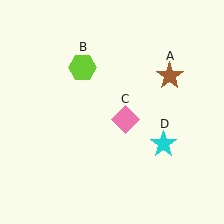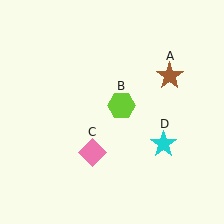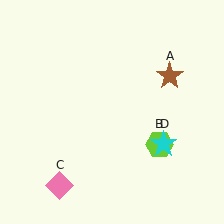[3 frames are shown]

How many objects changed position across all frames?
2 objects changed position: lime hexagon (object B), pink diamond (object C).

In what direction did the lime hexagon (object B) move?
The lime hexagon (object B) moved down and to the right.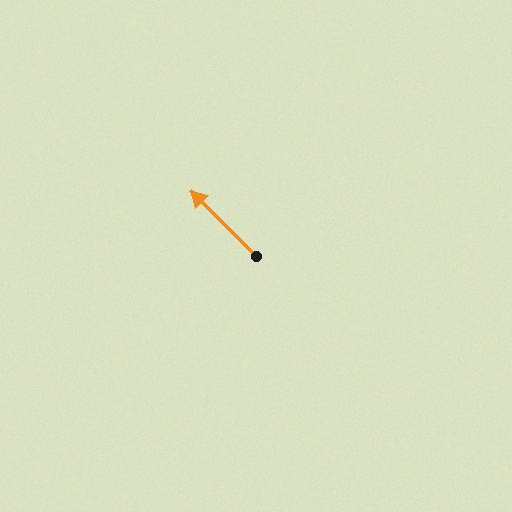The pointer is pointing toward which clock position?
Roughly 10 o'clock.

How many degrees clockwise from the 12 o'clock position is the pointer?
Approximately 315 degrees.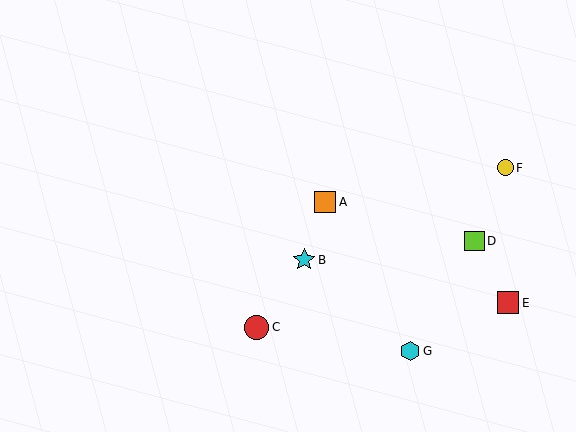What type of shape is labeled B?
Shape B is a cyan star.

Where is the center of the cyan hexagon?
The center of the cyan hexagon is at (410, 351).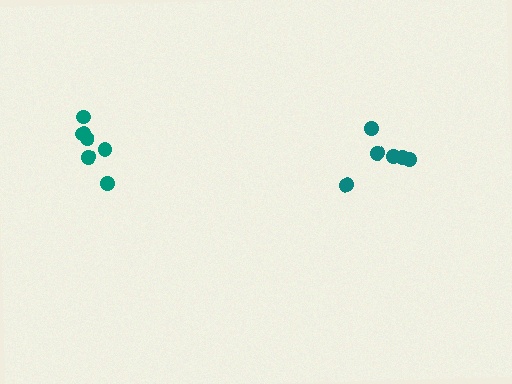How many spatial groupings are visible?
There are 2 spatial groupings.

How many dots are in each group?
Group 1: 7 dots, Group 2: 6 dots (13 total).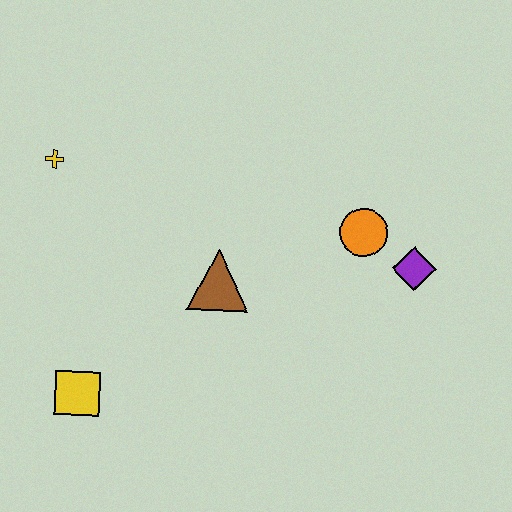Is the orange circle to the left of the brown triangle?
No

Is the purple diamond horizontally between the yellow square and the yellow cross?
No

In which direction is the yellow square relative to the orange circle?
The yellow square is to the left of the orange circle.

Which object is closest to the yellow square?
The brown triangle is closest to the yellow square.